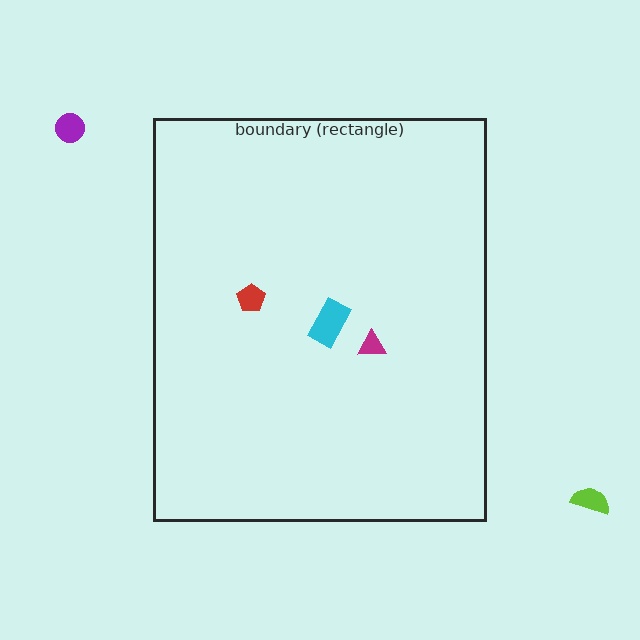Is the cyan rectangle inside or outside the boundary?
Inside.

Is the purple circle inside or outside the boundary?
Outside.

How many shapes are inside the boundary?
3 inside, 2 outside.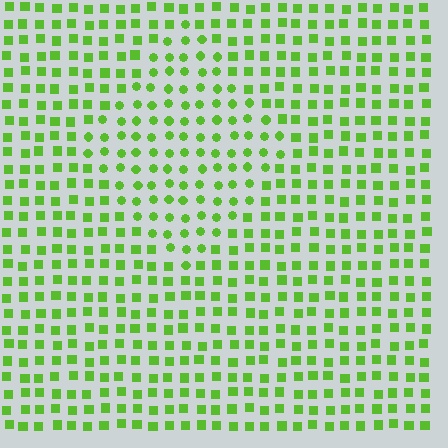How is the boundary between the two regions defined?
The boundary is defined by a change in element shape: circles inside vs. squares outside. All elements share the same color and spacing.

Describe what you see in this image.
The image is filled with small lime elements arranged in a uniform grid. A diamond-shaped region contains circles, while the surrounding area contains squares. The boundary is defined purely by the change in element shape.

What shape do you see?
I see a diamond.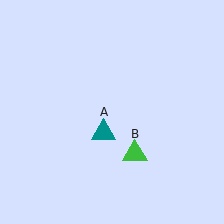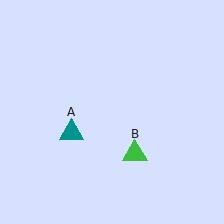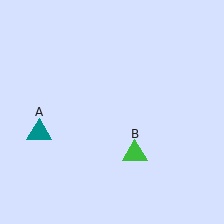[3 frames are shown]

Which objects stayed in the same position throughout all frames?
Green triangle (object B) remained stationary.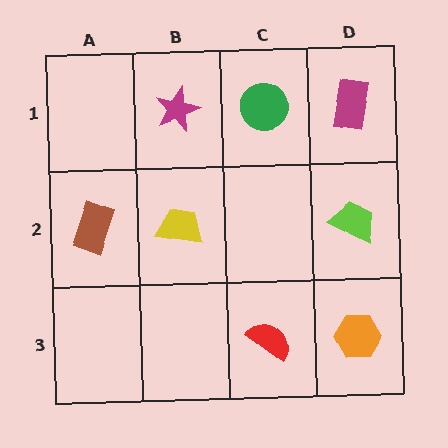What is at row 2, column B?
A yellow trapezoid.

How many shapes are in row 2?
3 shapes.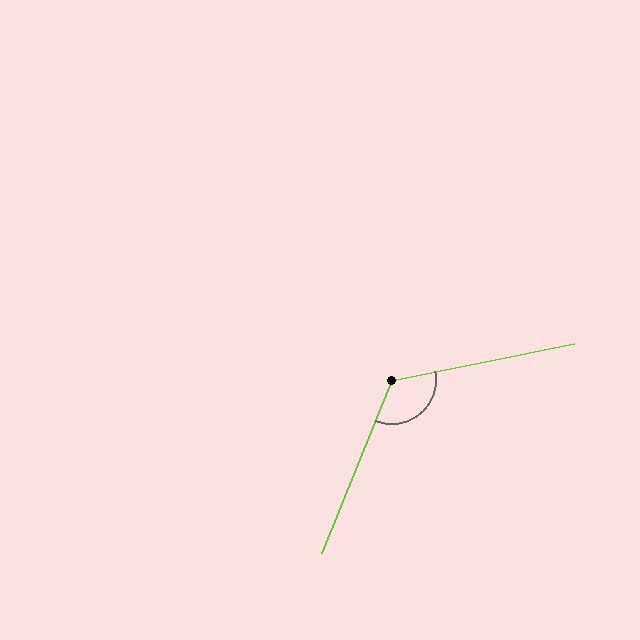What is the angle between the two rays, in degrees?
Approximately 124 degrees.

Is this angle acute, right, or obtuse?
It is obtuse.